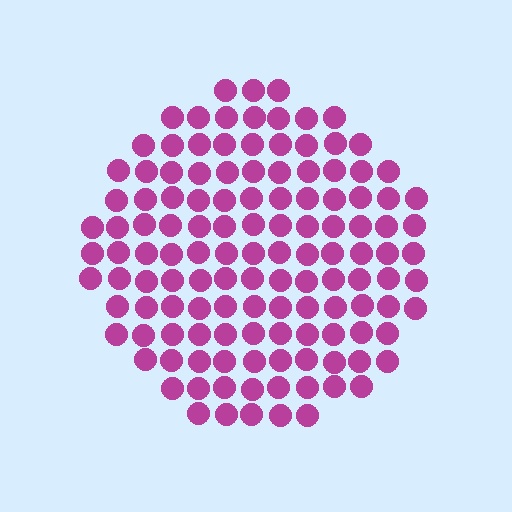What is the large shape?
The large shape is a circle.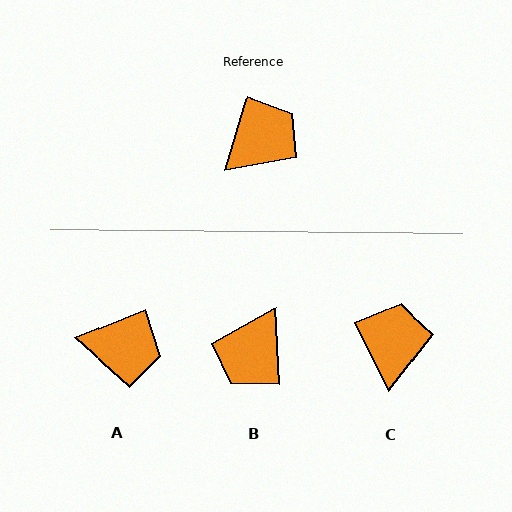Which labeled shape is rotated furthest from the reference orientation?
B, about 161 degrees away.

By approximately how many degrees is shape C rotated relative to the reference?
Approximately 43 degrees counter-clockwise.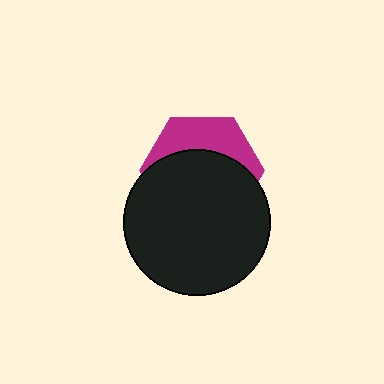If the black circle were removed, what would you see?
You would see the complete magenta hexagon.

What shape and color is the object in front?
The object in front is a black circle.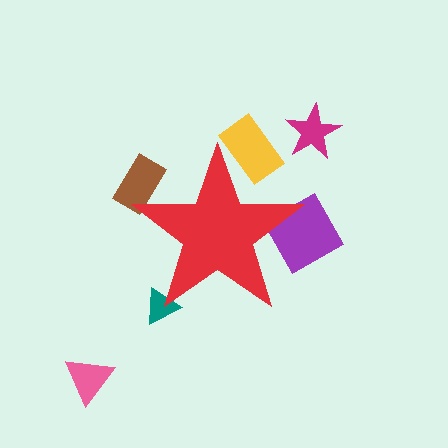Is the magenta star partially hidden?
No, the magenta star is fully visible.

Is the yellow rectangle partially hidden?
Yes, the yellow rectangle is partially hidden behind the red star.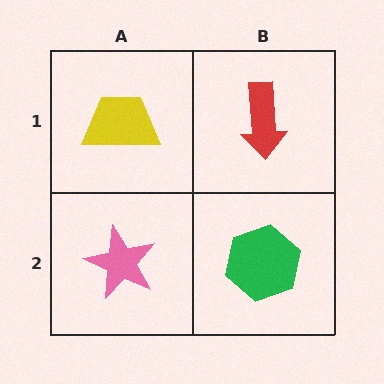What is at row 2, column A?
A pink star.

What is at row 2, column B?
A green hexagon.